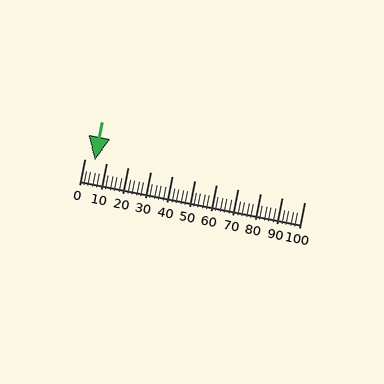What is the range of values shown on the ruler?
The ruler shows values from 0 to 100.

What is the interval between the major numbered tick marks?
The major tick marks are spaced 10 units apart.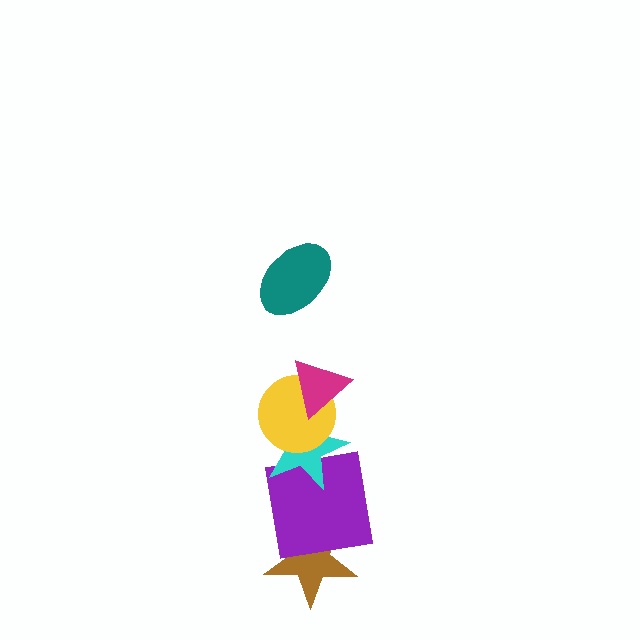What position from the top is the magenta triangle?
The magenta triangle is 2nd from the top.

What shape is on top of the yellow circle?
The magenta triangle is on top of the yellow circle.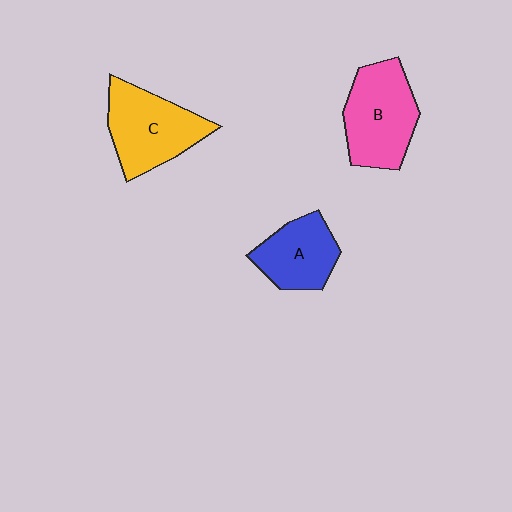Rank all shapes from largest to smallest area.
From largest to smallest: B (pink), C (yellow), A (blue).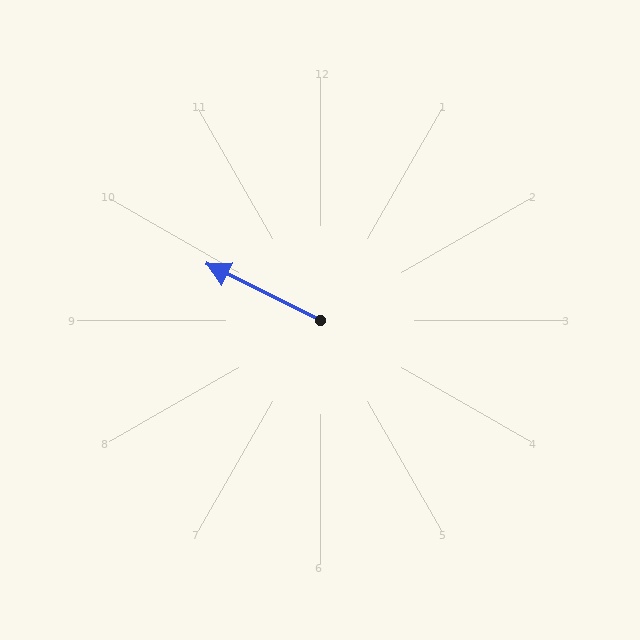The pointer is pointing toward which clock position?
Roughly 10 o'clock.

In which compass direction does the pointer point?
Northwest.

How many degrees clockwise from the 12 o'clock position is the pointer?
Approximately 296 degrees.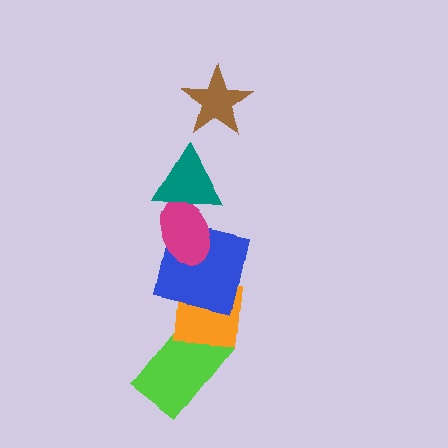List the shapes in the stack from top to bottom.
From top to bottom: the brown star, the teal triangle, the magenta ellipse, the blue square, the orange square, the lime rectangle.